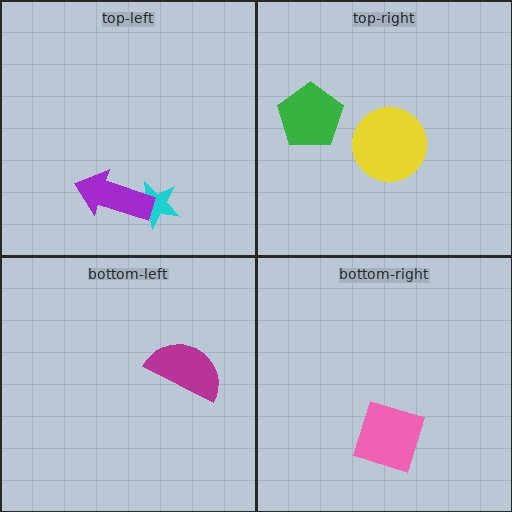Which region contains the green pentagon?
The top-right region.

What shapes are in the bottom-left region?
The magenta semicircle.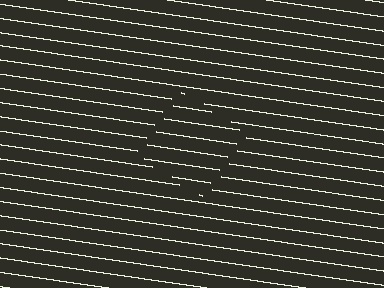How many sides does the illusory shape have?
4 sides — the line-ends trace a square.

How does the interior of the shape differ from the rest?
The interior of the shape contains the same grating, shifted by half a period — the contour is defined by the phase discontinuity where line-ends from the inner and outer gratings abut.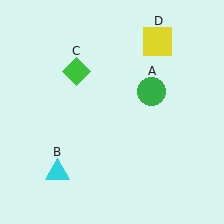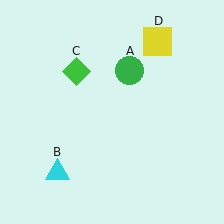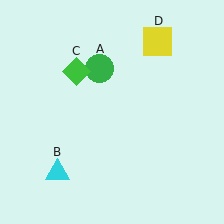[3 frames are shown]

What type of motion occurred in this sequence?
The green circle (object A) rotated counterclockwise around the center of the scene.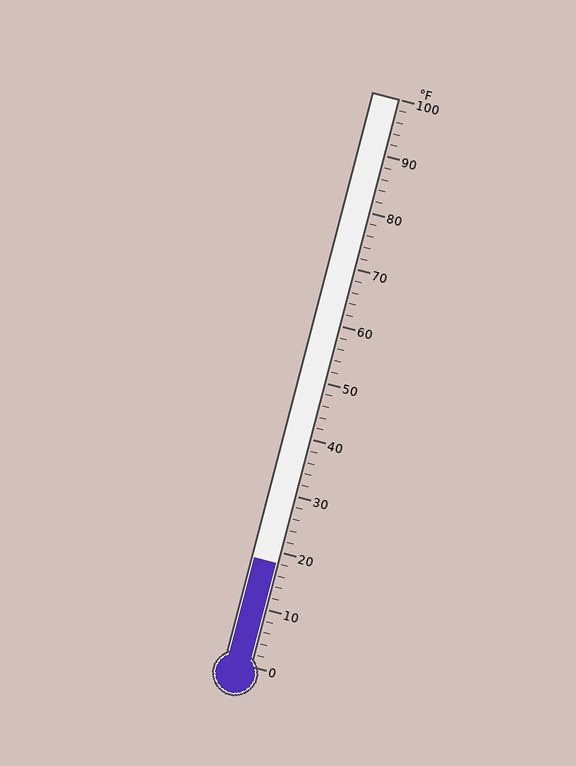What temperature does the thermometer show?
The thermometer shows approximately 18°F.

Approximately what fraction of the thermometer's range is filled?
The thermometer is filled to approximately 20% of its range.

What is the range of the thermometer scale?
The thermometer scale ranges from 0°F to 100°F.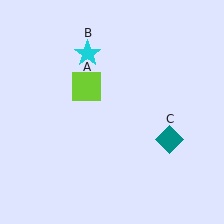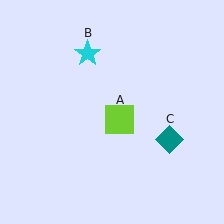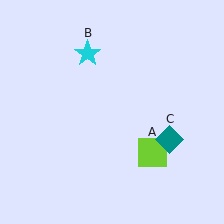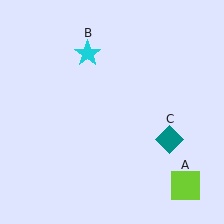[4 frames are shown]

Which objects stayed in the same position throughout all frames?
Cyan star (object B) and teal diamond (object C) remained stationary.